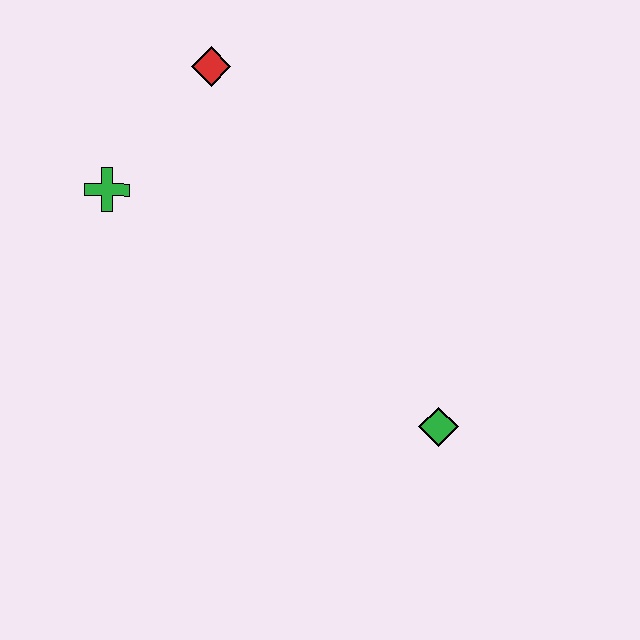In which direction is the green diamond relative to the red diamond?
The green diamond is below the red diamond.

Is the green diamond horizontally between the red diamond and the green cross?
No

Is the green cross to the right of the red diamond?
No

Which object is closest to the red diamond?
The green cross is closest to the red diamond.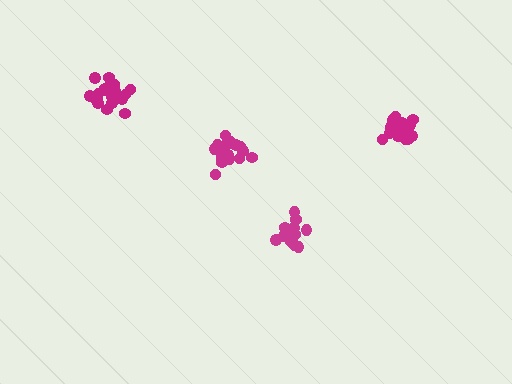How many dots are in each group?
Group 1: 17 dots, Group 2: 15 dots, Group 3: 20 dots, Group 4: 19 dots (71 total).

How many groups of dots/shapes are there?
There are 4 groups.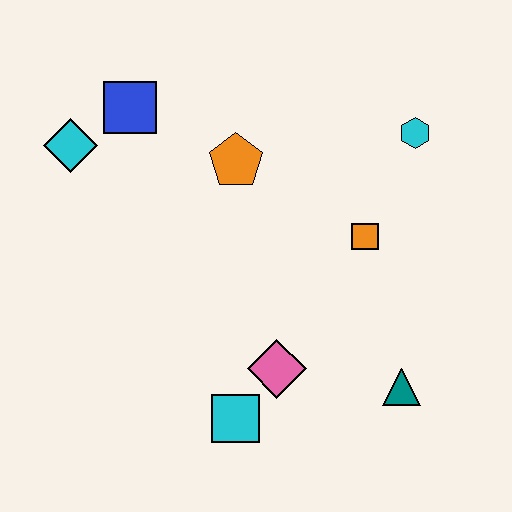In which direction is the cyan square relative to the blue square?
The cyan square is below the blue square.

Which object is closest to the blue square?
The cyan diamond is closest to the blue square.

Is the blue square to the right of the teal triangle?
No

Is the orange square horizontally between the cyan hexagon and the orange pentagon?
Yes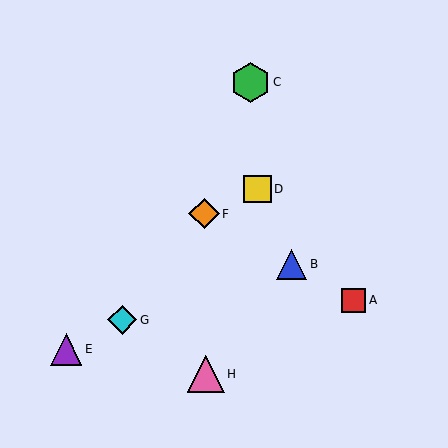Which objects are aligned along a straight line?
Objects A, B, F are aligned along a straight line.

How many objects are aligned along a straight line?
3 objects (A, B, F) are aligned along a straight line.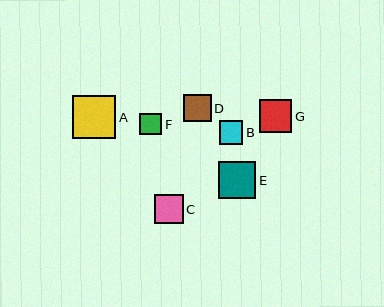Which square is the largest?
Square A is the largest with a size of approximately 43 pixels.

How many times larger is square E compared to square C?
Square E is approximately 1.3 times the size of square C.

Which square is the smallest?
Square F is the smallest with a size of approximately 22 pixels.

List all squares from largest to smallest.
From largest to smallest: A, E, G, C, D, B, F.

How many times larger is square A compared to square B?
Square A is approximately 1.8 times the size of square B.